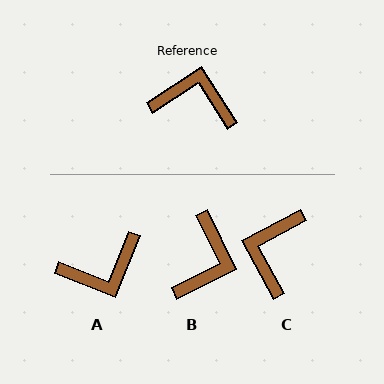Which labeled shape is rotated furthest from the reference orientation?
A, about 144 degrees away.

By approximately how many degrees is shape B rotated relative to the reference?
Approximately 96 degrees clockwise.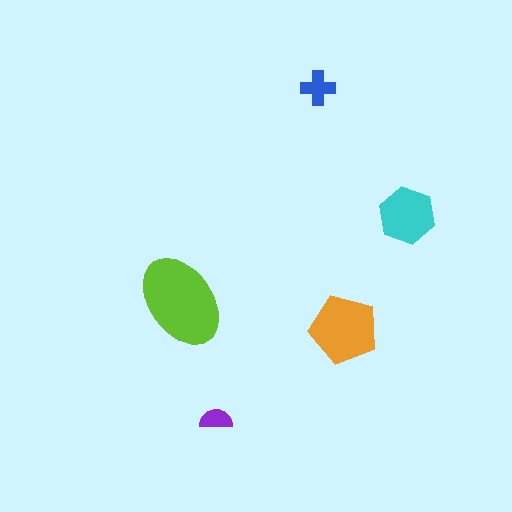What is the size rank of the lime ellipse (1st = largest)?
1st.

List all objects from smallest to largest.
The purple semicircle, the blue cross, the cyan hexagon, the orange pentagon, the lime ellipse.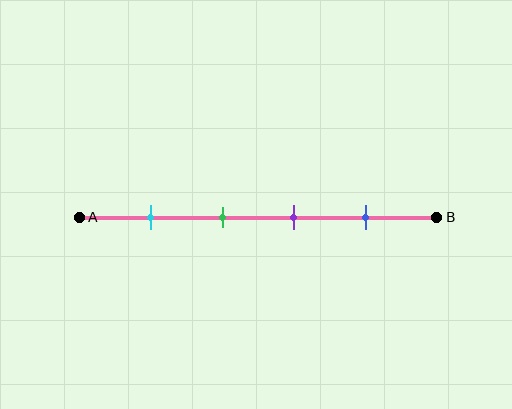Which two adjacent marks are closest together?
The green and purple marks are the closest adjacent pair.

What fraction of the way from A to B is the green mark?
The green mark is approximately 40% (0.4) of the way from A to B.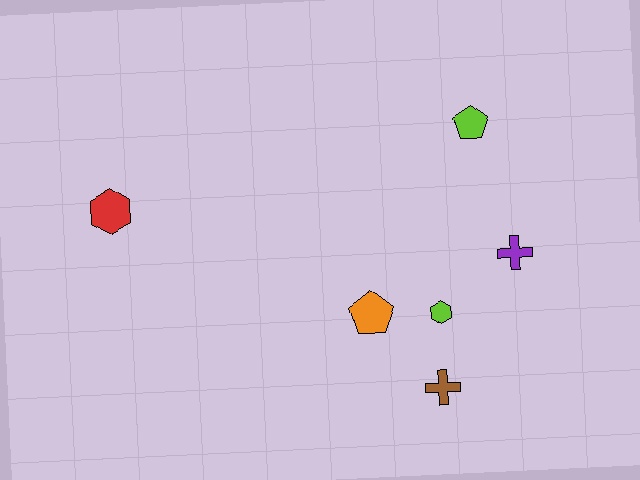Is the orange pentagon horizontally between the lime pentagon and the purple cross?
No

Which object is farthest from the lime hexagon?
The red hexagon is farthest from the lime hexagon.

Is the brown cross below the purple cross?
Yes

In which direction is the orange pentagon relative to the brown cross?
The orange pentagon is above the brown cross.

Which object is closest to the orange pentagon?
The lime hexagon is closest to the orange pentagon.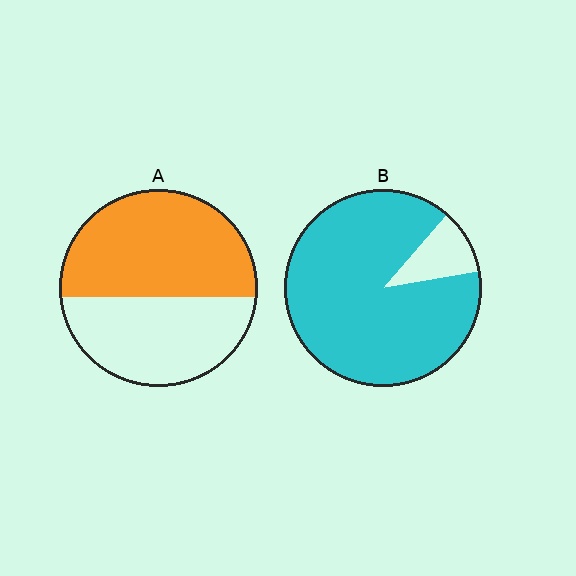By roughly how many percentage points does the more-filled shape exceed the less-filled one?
By roughly 35 percentage points (B over A).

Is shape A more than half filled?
Yes.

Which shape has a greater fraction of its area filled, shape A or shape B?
Shape B.